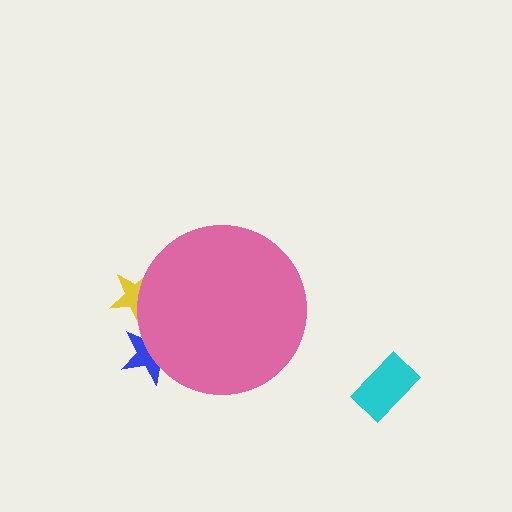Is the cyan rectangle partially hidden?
No, the cyan rectangle is fully visible.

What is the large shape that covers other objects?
A pink circle.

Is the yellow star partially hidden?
Yes, the yellow star is partially hidden behind the pink circle.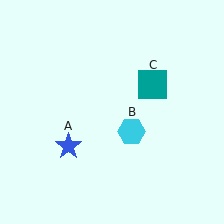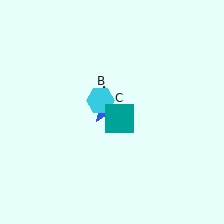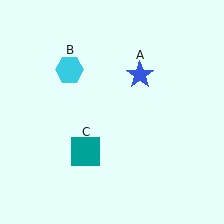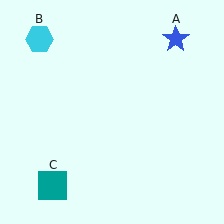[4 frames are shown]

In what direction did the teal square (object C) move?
The teal square (object C) moved down and to the left.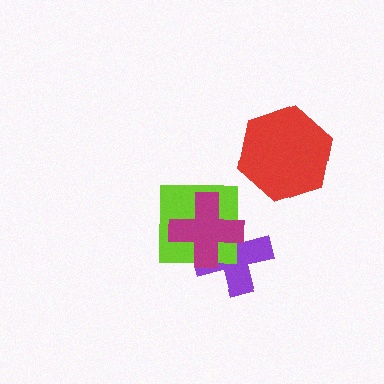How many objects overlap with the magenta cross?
2 objects overlap with the magenta cross.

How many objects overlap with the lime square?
2 objects overlap with the lime square.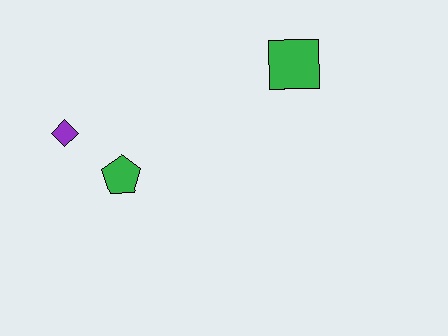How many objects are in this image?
There are 3 objects.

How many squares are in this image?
There is 1 square.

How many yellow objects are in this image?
There are no yellow objects.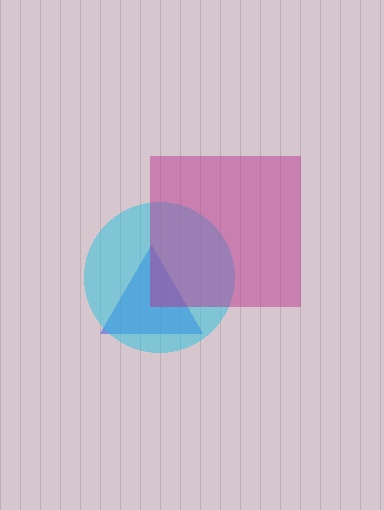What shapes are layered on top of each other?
The layered shapes are: a blue triangle, a cyan circle, a magenta square.